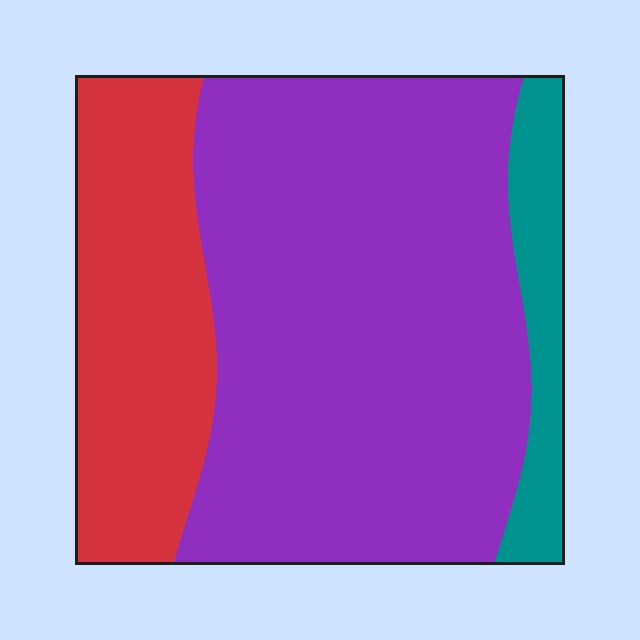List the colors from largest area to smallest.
From largest to smallest: purple, red, teal.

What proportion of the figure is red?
Red takes up between a sixth and a third of the figure.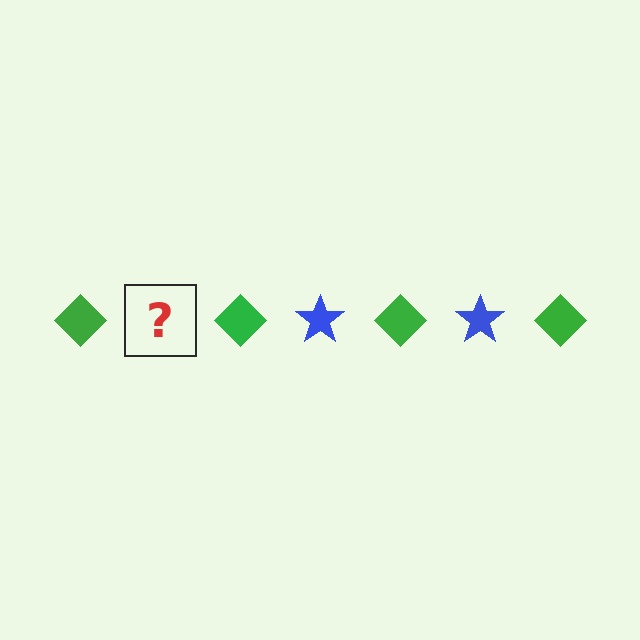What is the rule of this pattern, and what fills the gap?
The rule is that the pattern alternates between green diamond and blue star. The gap should be filled with a blue star.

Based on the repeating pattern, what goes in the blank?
The blank should be a blue star.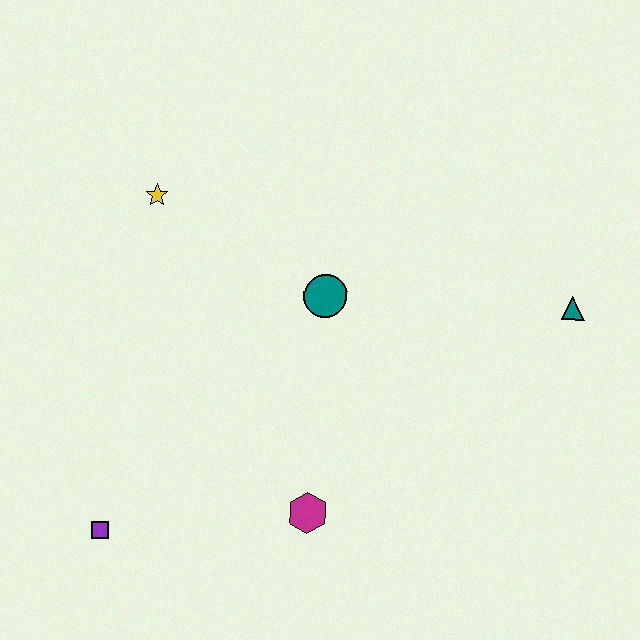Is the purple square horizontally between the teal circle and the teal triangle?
No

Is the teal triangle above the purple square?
Yes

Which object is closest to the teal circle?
The yellow star is closest to the teal circle.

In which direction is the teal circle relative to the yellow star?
The teal circle is to the right of the yellow star.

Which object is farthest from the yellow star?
The teal triangle is farthest from the yellow star.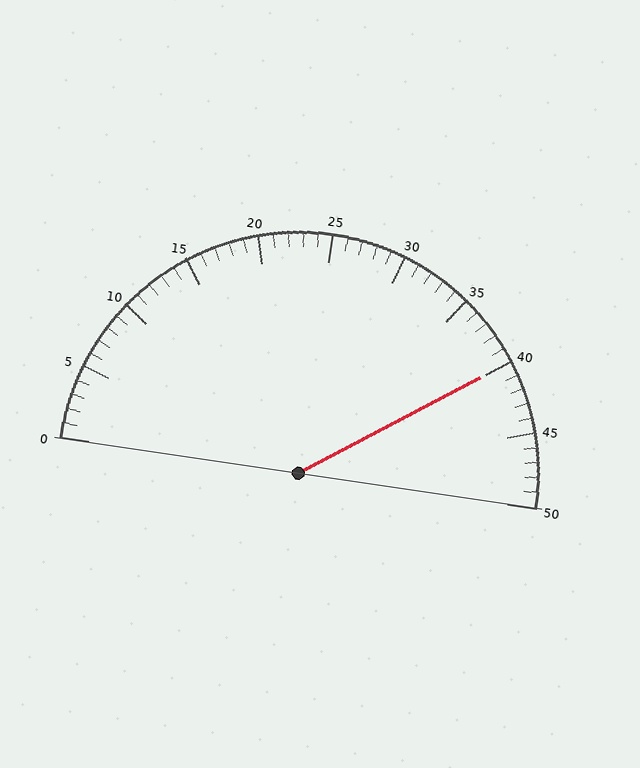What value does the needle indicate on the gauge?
The needle indicates approximately 40.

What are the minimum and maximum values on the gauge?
The gauge ranges from 0 to 50.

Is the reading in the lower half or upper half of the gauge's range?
The reading is in the upper half of the range (0 to 50).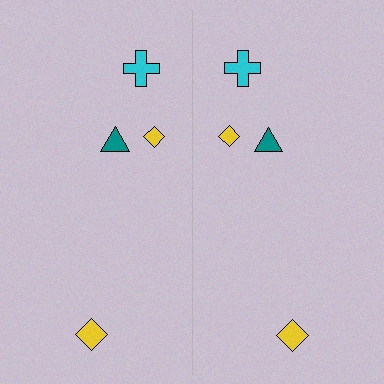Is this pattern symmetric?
Yes, this pattern has bilateral (reflection) symmetry.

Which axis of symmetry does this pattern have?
The pattern has a vertical axis of symmetry running through the center of the image.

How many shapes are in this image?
There are 8 shapes in this image.